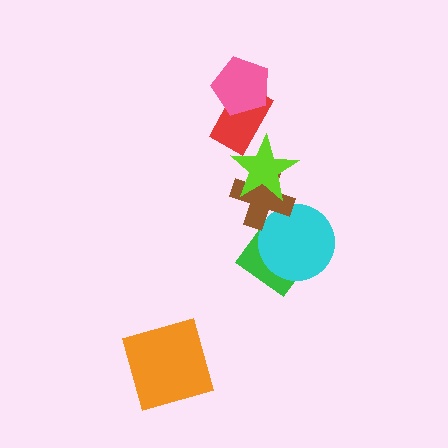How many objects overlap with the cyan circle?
2 objects overlap with the cyan circle.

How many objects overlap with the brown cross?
2 objects overlap with the brown cross.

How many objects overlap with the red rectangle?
2 objects overlap with the red rectangle.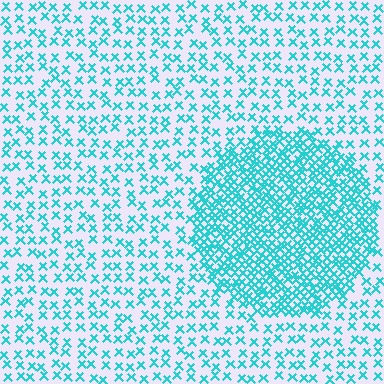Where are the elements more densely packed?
The elements are more densely packed inside the circle boundary.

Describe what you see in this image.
The image contains small cyan elements arranged at two different densities. A circle-shaped region is visible where the elements are more densely packed than the surrounding area.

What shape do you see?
I see a circle.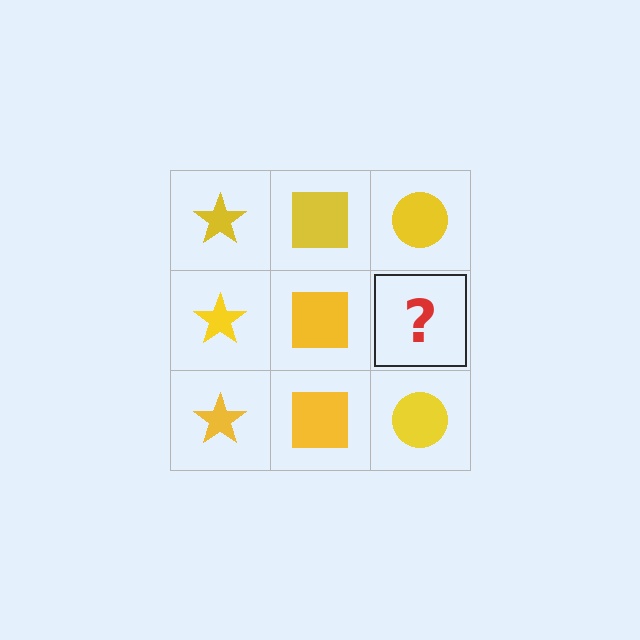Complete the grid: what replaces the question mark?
The question mark should be replaced with a yellow circle.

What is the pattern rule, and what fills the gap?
The rule is that each column has a consistent shape. The gap should be filled with a yellow circle.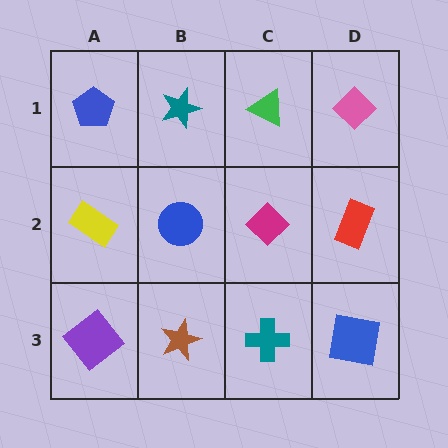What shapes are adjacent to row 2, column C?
A green triangle (row 1, column C), a teal cross (row 3, column C), a blue circle (row 2, column B), a red rectangle (row 2, column D).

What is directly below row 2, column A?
A purple diamond.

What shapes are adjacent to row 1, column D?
A red rectangle (row 2, column D), a green triangle (row 1, column C).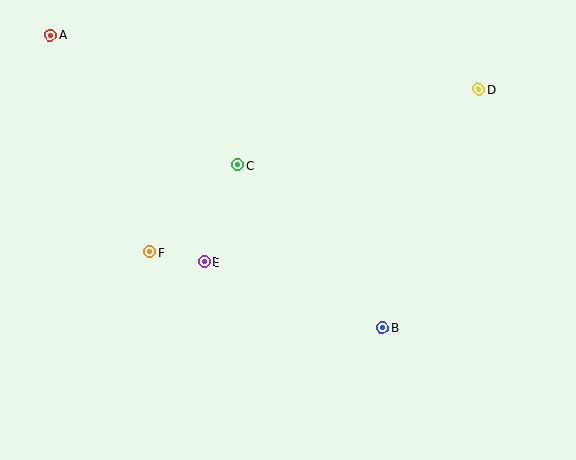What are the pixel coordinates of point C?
Point C is at (238, 165).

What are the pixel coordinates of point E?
Point E is at (204, 262).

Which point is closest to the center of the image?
Point C at (238, 165) is closest to the center.